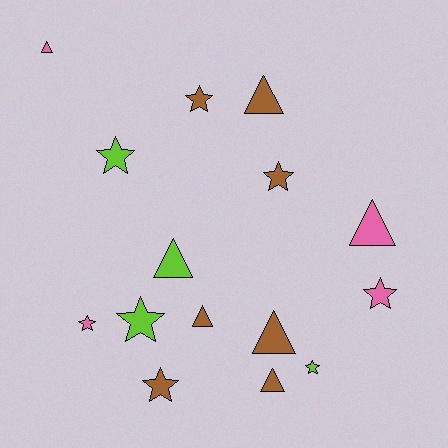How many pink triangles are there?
There are 2 pink triangles.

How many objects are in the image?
There are 15 objects.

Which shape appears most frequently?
Star, with 8 objects.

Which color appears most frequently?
Brown, with 7 objects.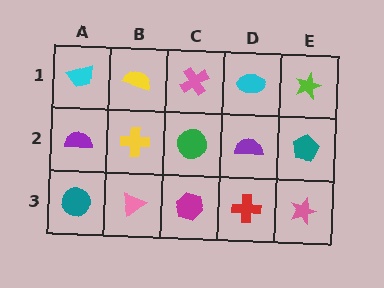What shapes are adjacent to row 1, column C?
A green circle (row 2, column C), a yellow semicircle (row 1, column B), a cyan ellipse (row 1, column D).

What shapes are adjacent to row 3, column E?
A teal pentagon (row 2, column E), a red cross (row 3, column D).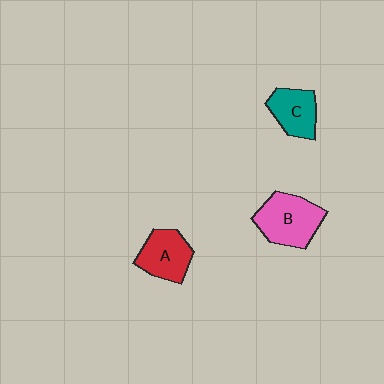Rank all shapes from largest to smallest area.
From largest to smallest: B (pink), A (red), C (teal).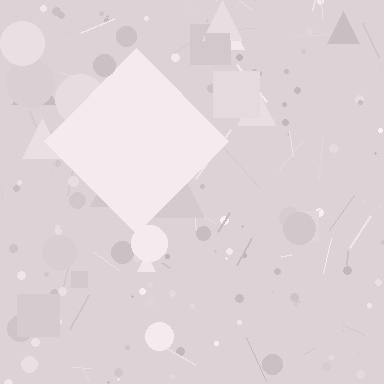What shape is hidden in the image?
A diamond is hidden in the image.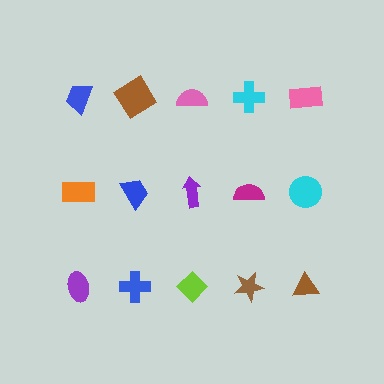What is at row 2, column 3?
A purple arrow.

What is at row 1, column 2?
A brown diamond.